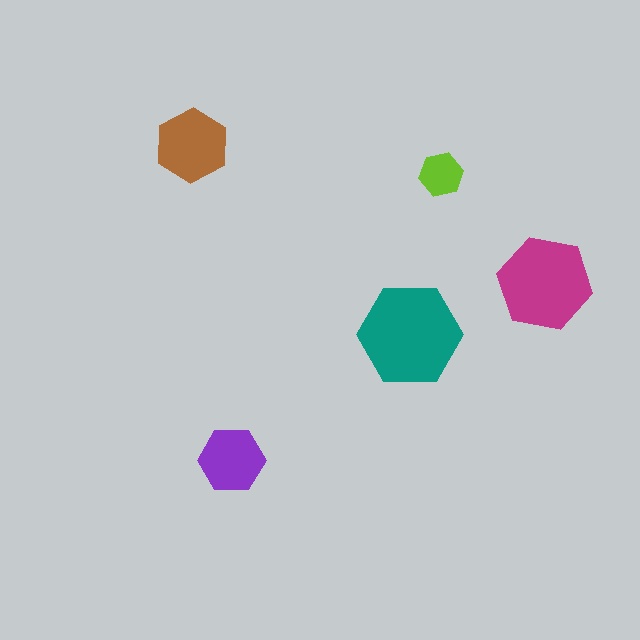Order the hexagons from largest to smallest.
the teal one, the magenta one, the brown one, the purple one, the lime one.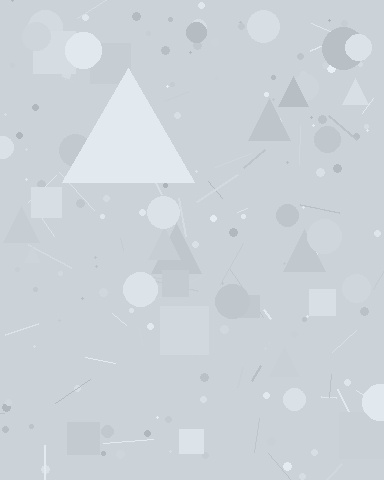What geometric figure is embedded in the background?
A triangle is embedded in the background.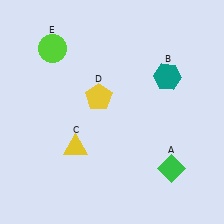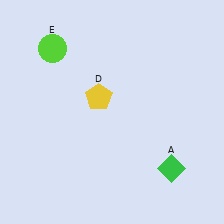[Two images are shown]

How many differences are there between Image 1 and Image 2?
There are 2 differences between the two images.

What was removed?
The yellow triangle (C), the teal hexagon (B) were removed in Image 2.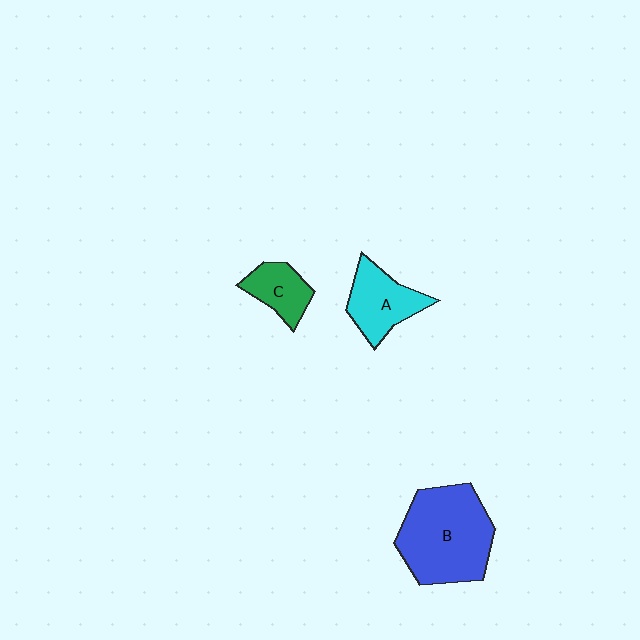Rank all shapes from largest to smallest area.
From largest to smallest: B (blue), A (cyan), C (green).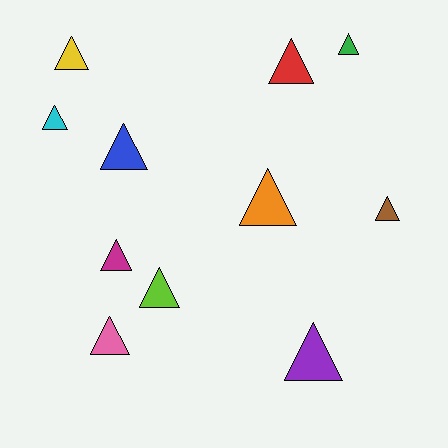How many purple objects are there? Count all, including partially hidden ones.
There is 1 purple object.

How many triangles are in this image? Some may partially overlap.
There are 11 triangles.